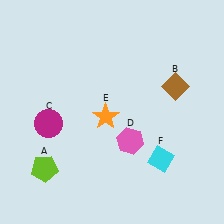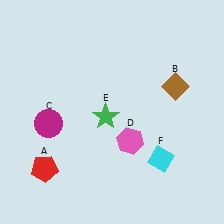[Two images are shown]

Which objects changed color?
A changed from lime to red. E changed from orange to green.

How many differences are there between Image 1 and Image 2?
There are 2 differences between the two images.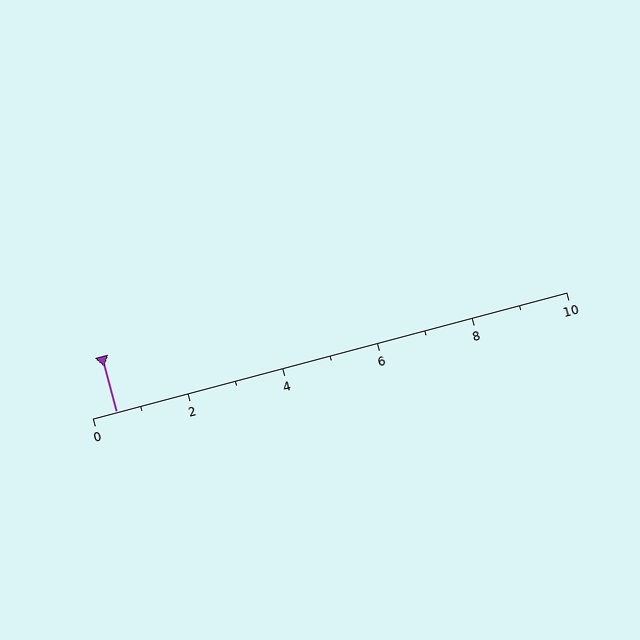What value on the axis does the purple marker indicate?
The marker indicates approximately 0.5.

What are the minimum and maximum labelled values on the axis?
The axis runs from 0 to 10.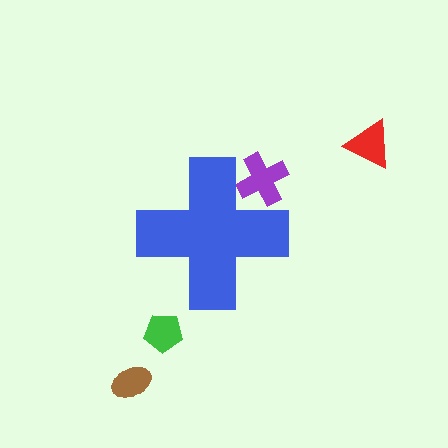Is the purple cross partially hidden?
Yes, the purple cross is partially hidden behind the blue cross.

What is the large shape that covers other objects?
A blue cross.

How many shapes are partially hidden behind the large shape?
1 shape is partially hidden.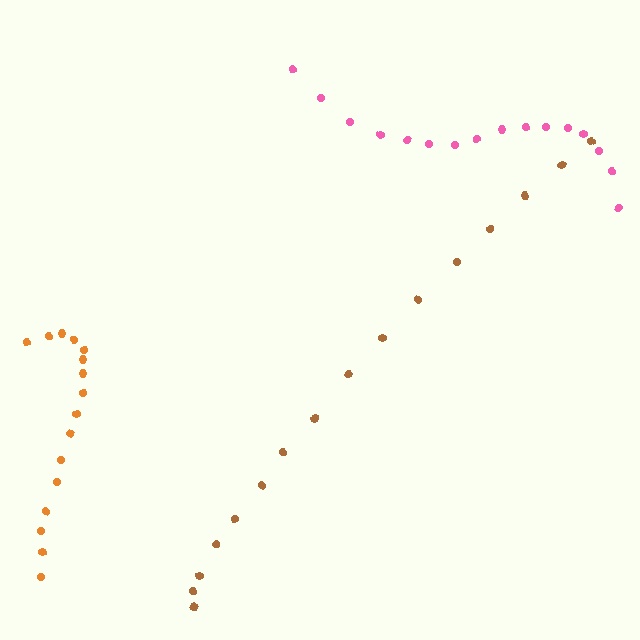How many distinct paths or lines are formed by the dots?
There are 3 distinct paths.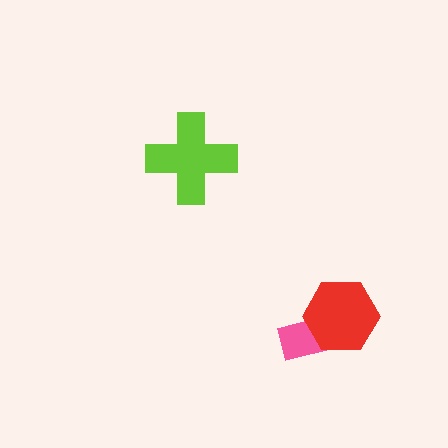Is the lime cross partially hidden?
No, no other shape covers it.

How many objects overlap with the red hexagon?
1 object overlaps with the red hexagon.